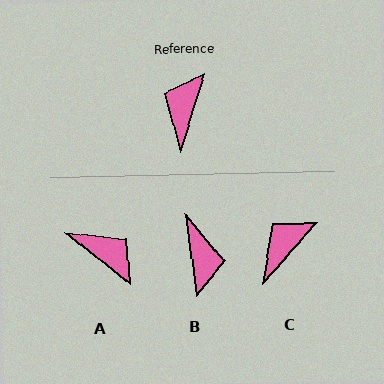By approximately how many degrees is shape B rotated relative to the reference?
Approximately 155 degrees clockwise.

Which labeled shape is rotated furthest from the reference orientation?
B, about 155 degrees away.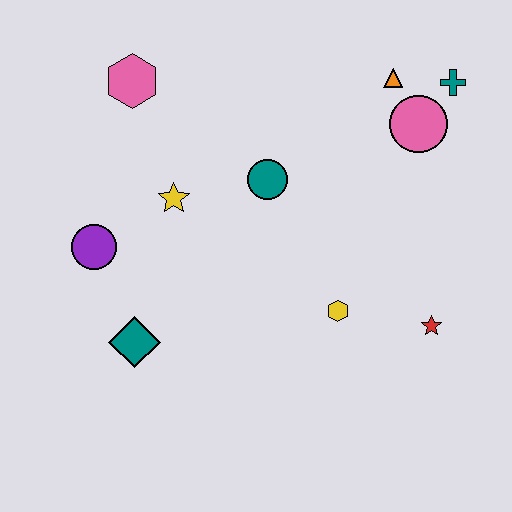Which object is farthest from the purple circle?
The teal cross is farthest from the purple circle.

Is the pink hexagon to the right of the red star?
No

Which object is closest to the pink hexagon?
The yellow star is closest to the pink hexagon.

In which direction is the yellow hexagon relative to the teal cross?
The yellow hexagon is below the teal cross.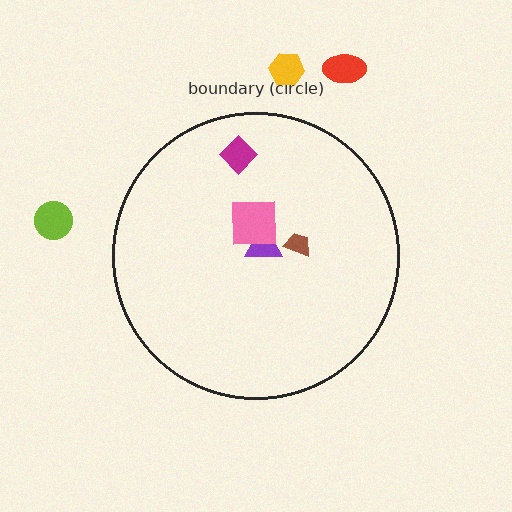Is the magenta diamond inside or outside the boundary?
Inside.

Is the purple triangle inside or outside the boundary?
Inside.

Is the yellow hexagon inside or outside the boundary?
Outside.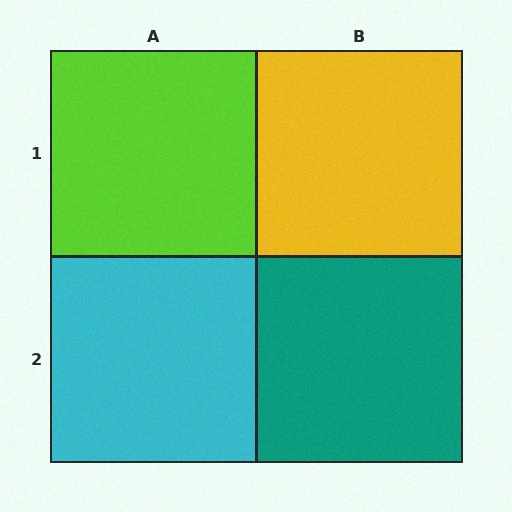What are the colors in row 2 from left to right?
Cyan, teal.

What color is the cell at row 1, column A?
Lime.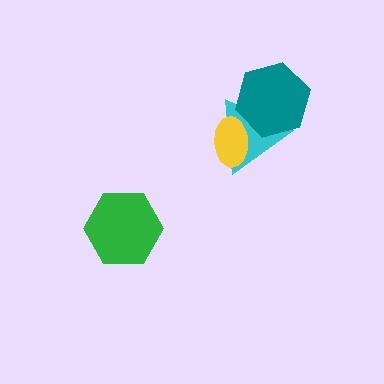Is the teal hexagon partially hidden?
No, no other shape covers it.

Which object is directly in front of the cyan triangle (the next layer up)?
The teal hexagon is directly in front of the cyan triangle.